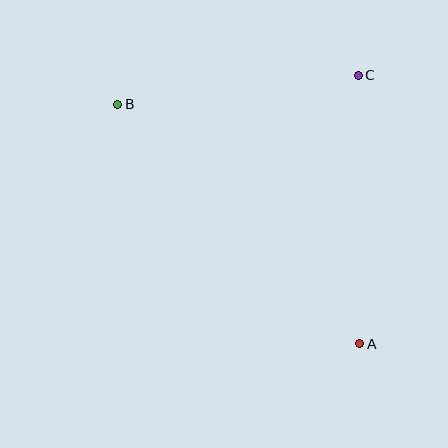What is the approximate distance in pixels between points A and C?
The distance between A and C is approximately 268 pixels.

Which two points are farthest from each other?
Points A and B are farthest from each other.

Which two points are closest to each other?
Points B and C are closest to each other.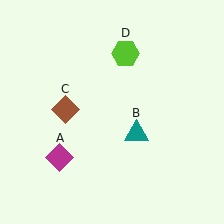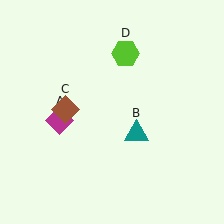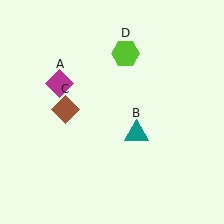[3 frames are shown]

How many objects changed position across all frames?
1 object changed position: magenta diamond (object A).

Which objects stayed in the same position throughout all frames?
Teal triangle (object B) and brown diamond (object C) and lime hexagon (object D) remained stationary.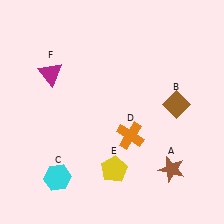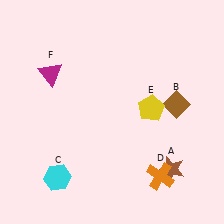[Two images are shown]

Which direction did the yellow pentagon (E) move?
The yellow pentagon (E) moved up.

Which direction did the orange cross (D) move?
The orange cross (D) moved down.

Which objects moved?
The objects that moved are: the orange cross (D), the yellow pentagon (E).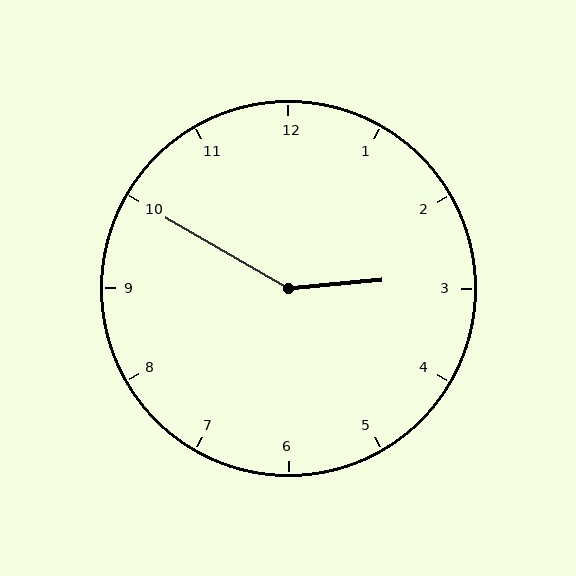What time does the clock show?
2:50.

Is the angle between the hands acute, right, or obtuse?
It is obtuse.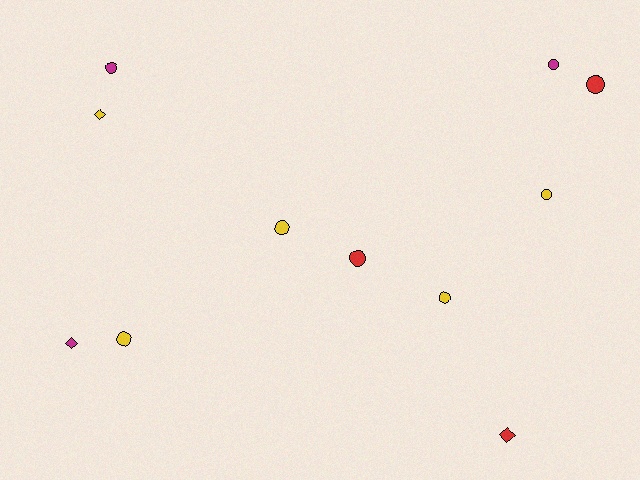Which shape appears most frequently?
Circle, with 8 objects.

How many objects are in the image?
There are 11 objects.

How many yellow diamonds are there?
There is 1 yellow diamond.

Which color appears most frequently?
Yellow, with 5 objects.